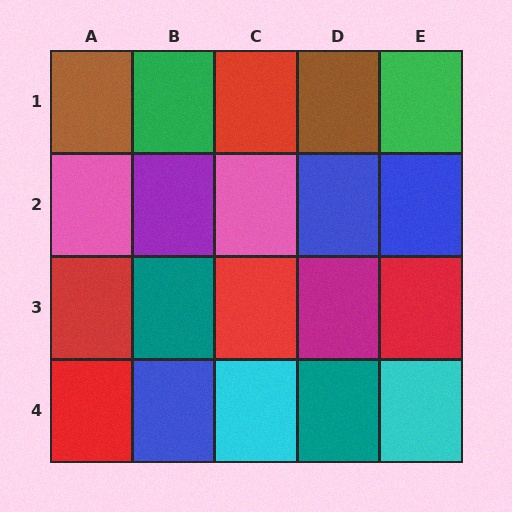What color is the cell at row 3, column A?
Red.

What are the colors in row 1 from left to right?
Brown, green, red, brown, green.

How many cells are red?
5 cells are red.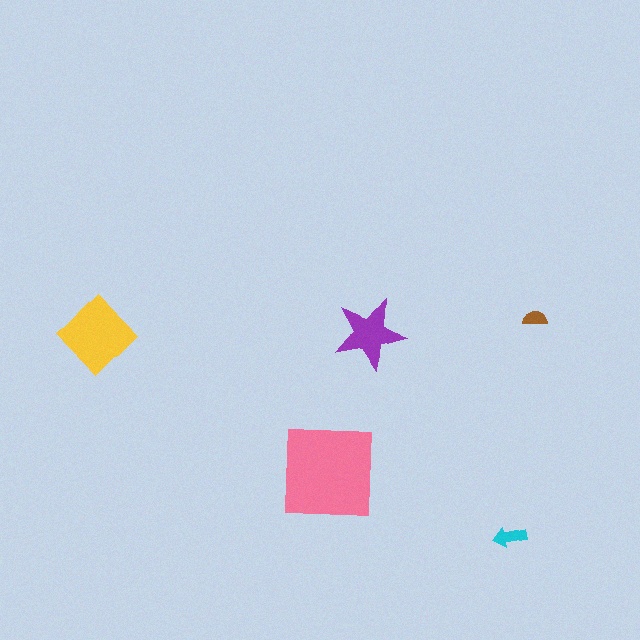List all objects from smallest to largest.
The brown semicircle, the cyan arrow, the purple star, the yellow diamond, the pink square.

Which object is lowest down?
The cyan arrow is bottommost.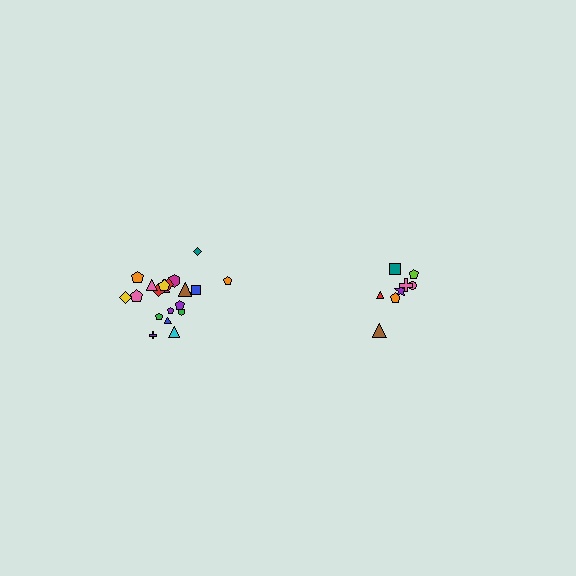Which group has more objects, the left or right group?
The left group.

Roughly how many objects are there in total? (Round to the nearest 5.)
Roughly 30 objects in total.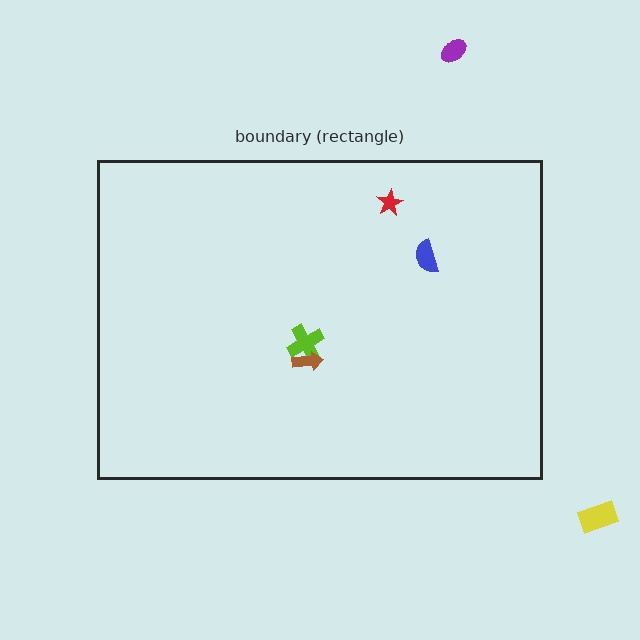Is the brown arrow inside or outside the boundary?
Inside.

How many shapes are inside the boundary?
4 inside, 2 outside.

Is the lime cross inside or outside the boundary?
Inside.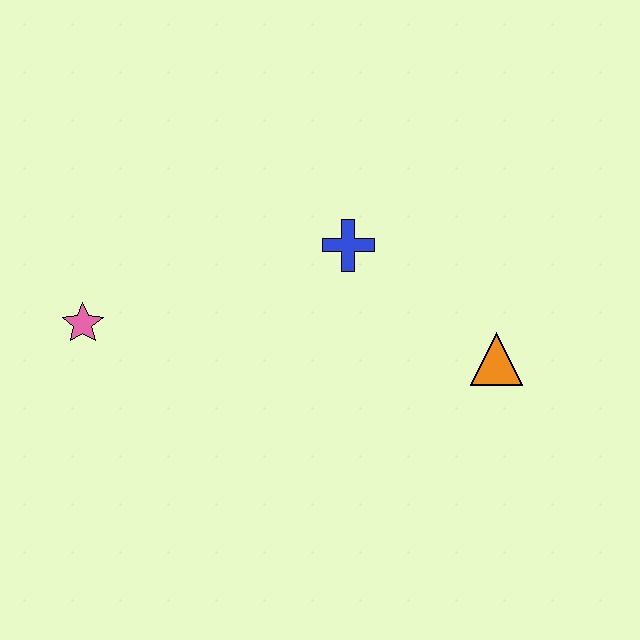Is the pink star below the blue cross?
Yes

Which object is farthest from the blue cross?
The pink star is farthest from the blue cross.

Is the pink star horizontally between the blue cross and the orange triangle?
No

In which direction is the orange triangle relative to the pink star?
The orange triangle is to the right of the pink star.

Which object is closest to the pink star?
The blue cross is closest to the pink star.